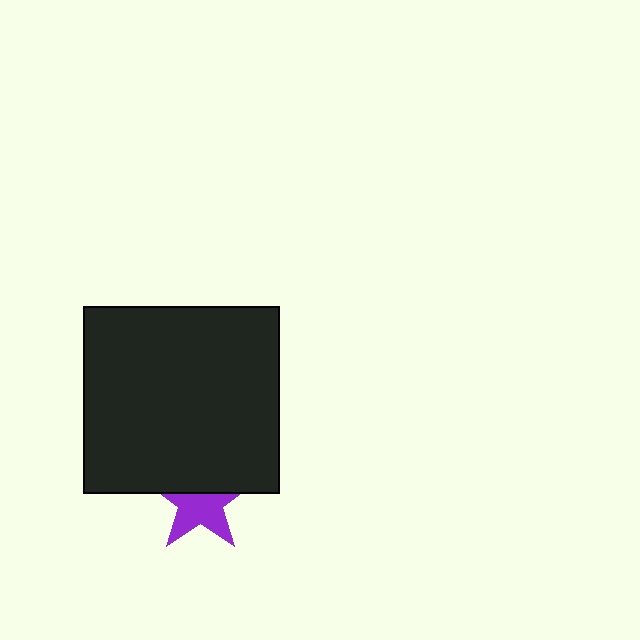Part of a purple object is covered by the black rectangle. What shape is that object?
It is a star.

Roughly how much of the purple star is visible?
About half of it is visible (roughly 58%).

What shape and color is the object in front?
The object in front is a black rectangle.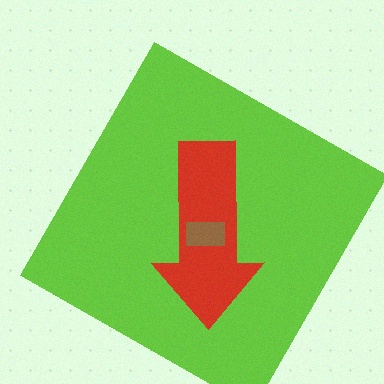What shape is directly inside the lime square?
The red arrow.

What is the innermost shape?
The brown rectangle.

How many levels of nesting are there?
3.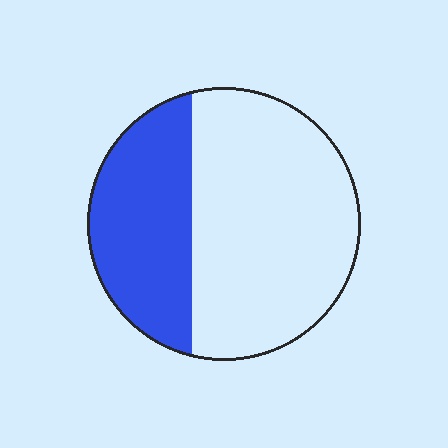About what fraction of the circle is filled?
About one third (1/3).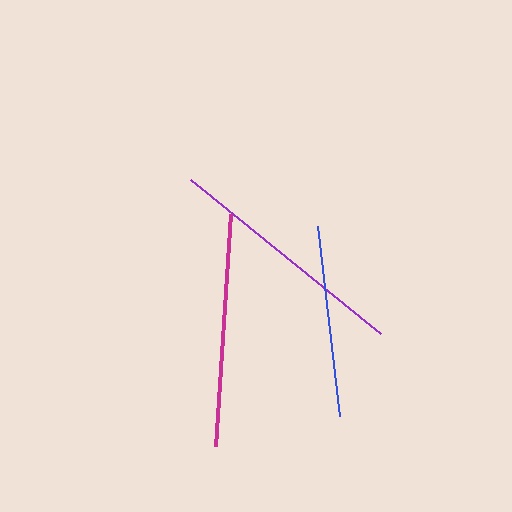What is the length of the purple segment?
The purple segment is approximately 244 pixels long.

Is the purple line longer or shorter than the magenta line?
The purple line is longer than the magenta line.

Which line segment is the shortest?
The blue line is the shortest at approximately 191 pixels.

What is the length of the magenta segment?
The magenta segment is approximately 233 pixels long.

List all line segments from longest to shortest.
From longest to shortest: purple, magenta, blue.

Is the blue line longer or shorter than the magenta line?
The magenta line is longer than the blue line.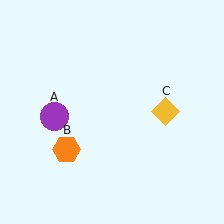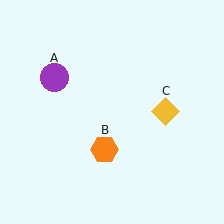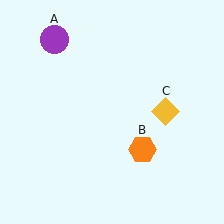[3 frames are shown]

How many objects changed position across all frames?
2 objects changed position: purple circle (object A), orange hexagon (object B).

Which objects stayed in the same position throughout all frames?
Yellow diamond (object C) remained stationary.